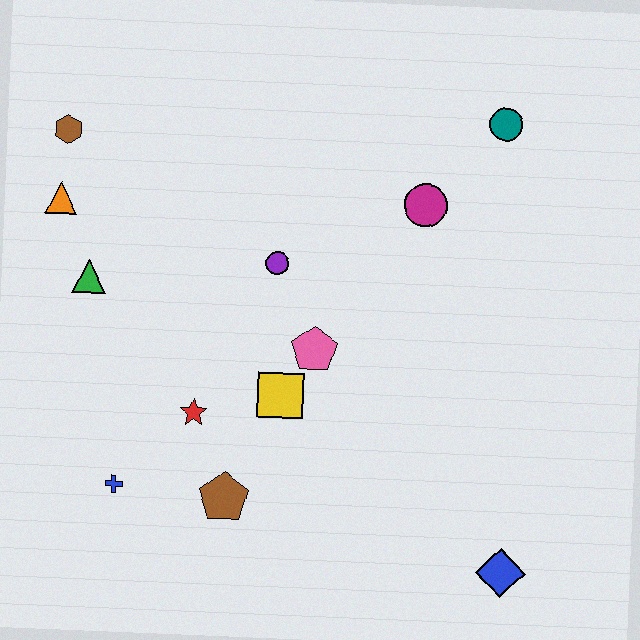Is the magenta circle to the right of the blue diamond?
No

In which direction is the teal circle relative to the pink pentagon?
The teal circle is above the pink pentagon.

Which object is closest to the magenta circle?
The teal circle is closest to the magenta circle.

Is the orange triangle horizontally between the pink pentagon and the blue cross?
No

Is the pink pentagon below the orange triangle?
Yes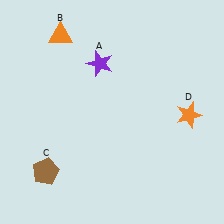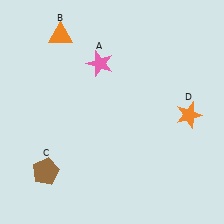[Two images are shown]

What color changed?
The star (A) changed from purple in Image 1 to pink in Image 2.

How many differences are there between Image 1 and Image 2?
There is 1 difference between the two images.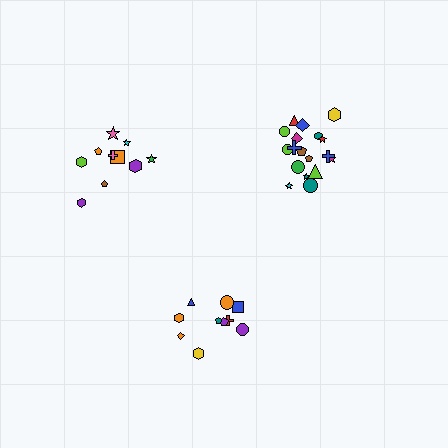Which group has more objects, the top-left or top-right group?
The top-right group.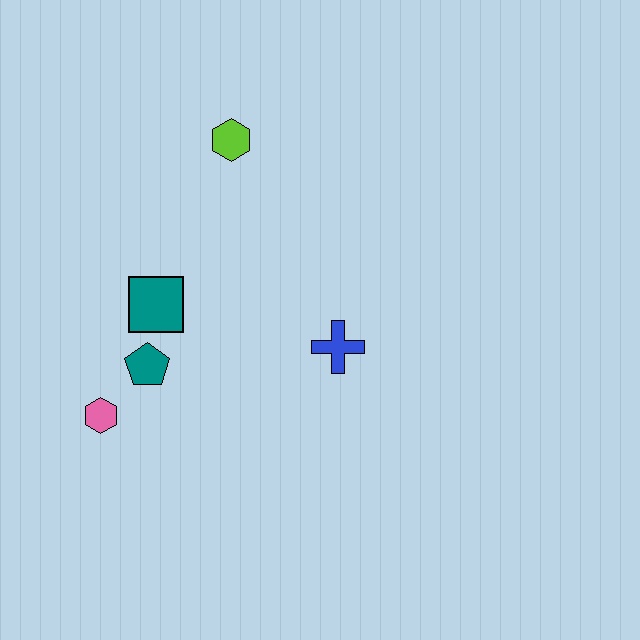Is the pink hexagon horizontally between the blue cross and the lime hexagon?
No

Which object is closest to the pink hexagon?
The teal pentagon is closest to the pink hexagon.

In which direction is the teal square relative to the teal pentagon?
The teal square is above the teal pentagon.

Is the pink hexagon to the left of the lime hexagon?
Yes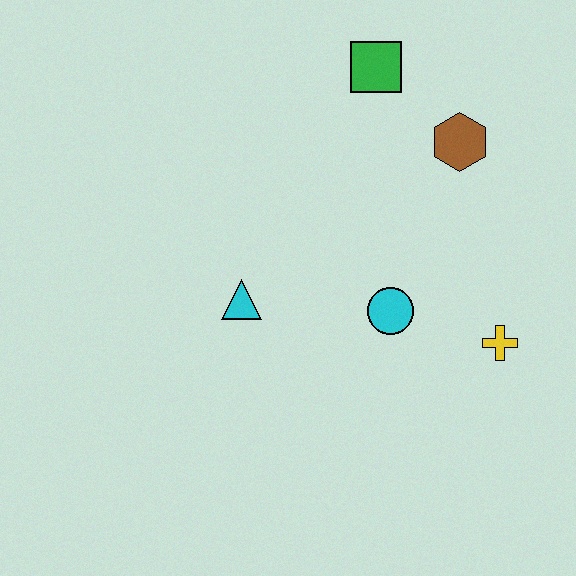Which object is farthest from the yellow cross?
The green square is farthest from the yellow cross.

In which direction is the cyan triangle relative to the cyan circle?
The cyan triangle is to the left of the cyan circle.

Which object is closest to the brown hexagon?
The green square is closest to the brown hexagon.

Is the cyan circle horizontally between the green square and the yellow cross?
Yes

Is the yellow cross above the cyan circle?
No